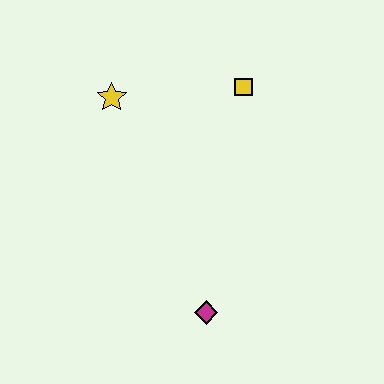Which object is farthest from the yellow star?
The magenta diamond is farthest from the yellow star.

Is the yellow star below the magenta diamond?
No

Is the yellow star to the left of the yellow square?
Yes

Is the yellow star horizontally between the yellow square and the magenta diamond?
No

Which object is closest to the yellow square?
The yellow star is closest to the yellow square.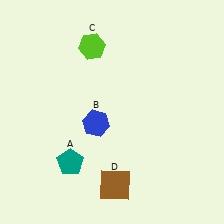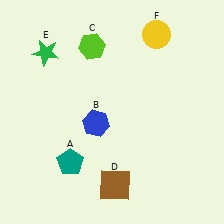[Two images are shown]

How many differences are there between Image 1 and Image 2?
There are 2 differences between the two images.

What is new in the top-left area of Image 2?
A green star (E) was added in the top-left area of Image 2.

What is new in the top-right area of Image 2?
A yellow circle (F) was added in the top-right area of Image 2.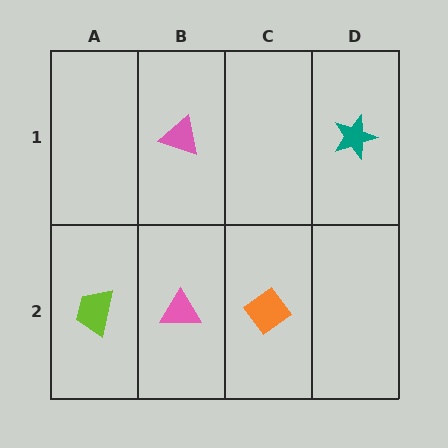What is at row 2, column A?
A lime trapezoid.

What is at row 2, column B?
A pink triangle.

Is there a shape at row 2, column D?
No, that cell is empty.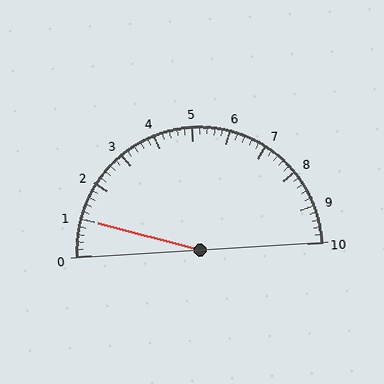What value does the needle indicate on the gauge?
The needle indicates approximately 1.0.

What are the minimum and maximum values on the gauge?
The gauge ranges from 0 to 10.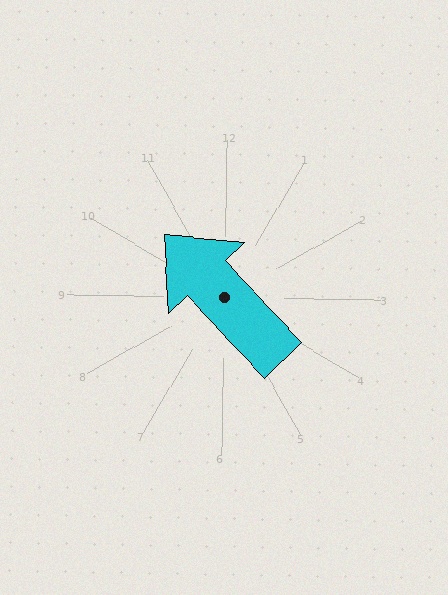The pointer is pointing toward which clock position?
Roughly 11 o'clock.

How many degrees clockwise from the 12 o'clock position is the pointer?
Approximately 316 degrees.